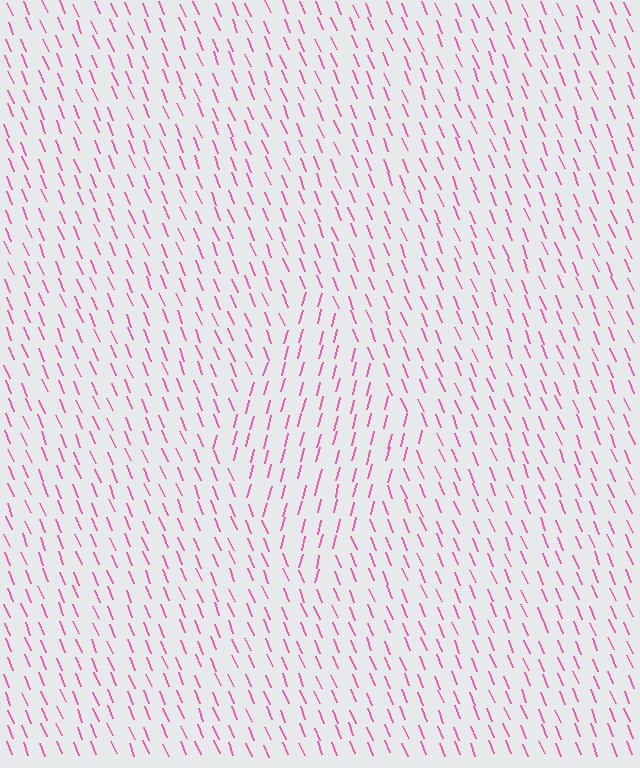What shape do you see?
I see a diamond.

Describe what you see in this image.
The image is filled with small pink line segments. A diamond region in the image has lines oriented differently from the surrounding lines, creating a visible texture boundary.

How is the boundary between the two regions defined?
The boundary is defined purely by a change in line orientation (approximately 37 degrees difference). All lines are the same color and thickness.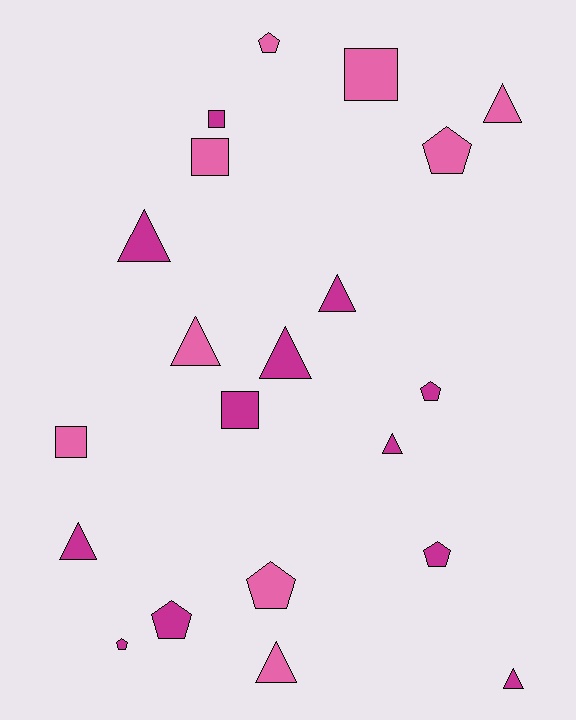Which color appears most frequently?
Magenta, with 12 objects.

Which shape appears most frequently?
Triangle, with 9 objects.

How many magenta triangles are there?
There are 6 magenta triangles.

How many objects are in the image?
There are 21 objects.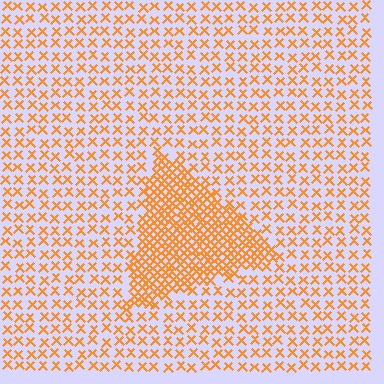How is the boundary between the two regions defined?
The boundary is defined by a change in element density (approximately 2.6x ratio). All elements are the same color, size, and shape.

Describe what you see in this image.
The image contains small orange elements arranged at two different densities. A triangle-shaped region is visible where the elements are more densely packed than the surrounding area.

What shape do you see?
I see a triangle.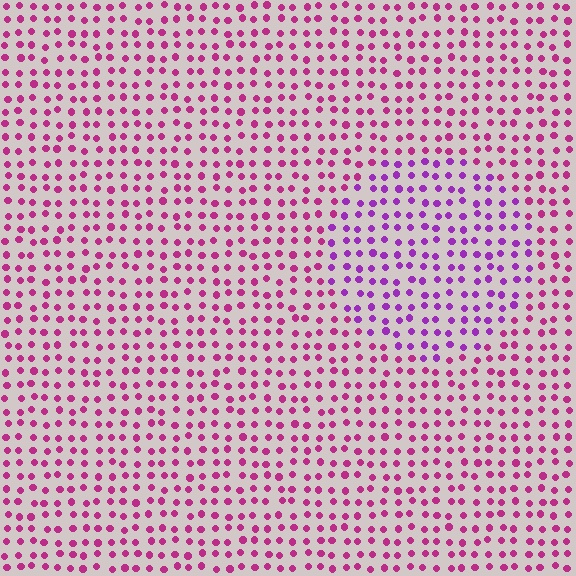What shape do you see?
I see a circle.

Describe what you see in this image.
The image is filled with small magenta elements in a uniform arrangement. A circle-shaped region is visible where the elements are tinted to a slightly different hue, forming a subtle color boundary.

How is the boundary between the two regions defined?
The boundary is defined purely by a slight shift in hue (about 34 degrees). Spacing, size, and orientation are identical on both sides.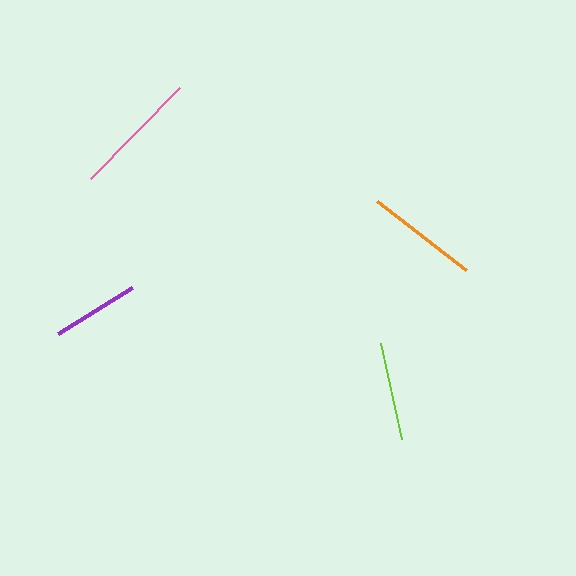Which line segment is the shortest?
The purple line is the shortest at approximately 87 pixels.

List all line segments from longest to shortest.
From longest to shortest: pink, orange, lime, purple.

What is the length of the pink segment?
The pink segment is approximately 126 pixels long.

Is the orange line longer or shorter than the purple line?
The orange line is longer than the purple line.